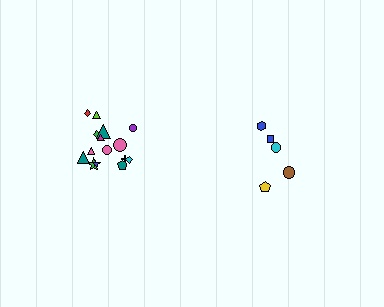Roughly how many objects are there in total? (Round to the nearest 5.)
Roughly 20 objects in total.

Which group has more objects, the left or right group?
The left group.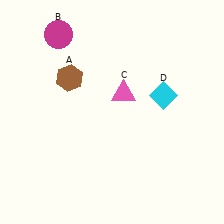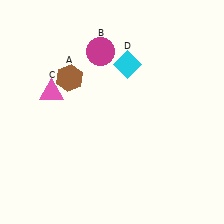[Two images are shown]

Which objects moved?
The objects that moved are: the magenta circle (B), the pink triangle (C), the cyan diamond (D).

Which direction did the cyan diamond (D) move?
The cyan diamond (D) moved left.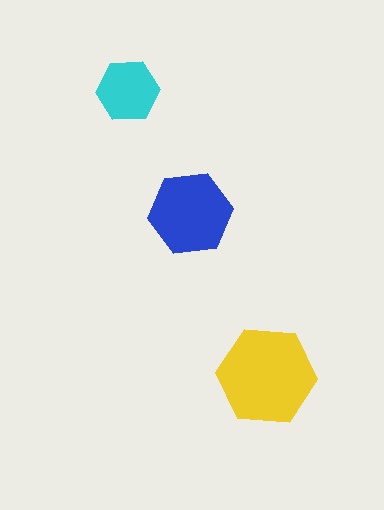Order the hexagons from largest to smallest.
the yellow one, the blue one, the cyan one.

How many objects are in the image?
There are 3 objects in the image.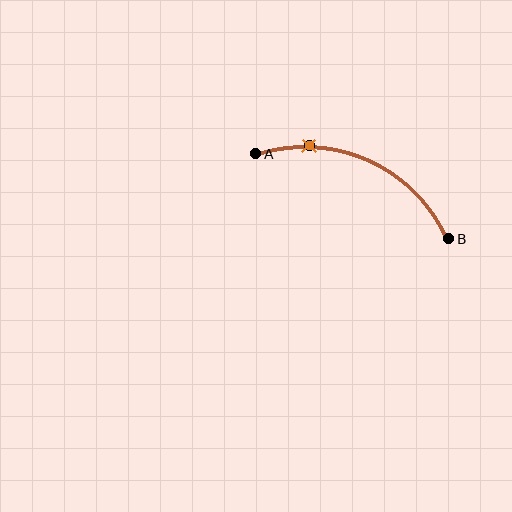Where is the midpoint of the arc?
The arc midpoint is the point on the curve farthest from the straight line joining A and B. It sits above that line.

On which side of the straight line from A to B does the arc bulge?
The arc bulges above the straight line connecting A and B.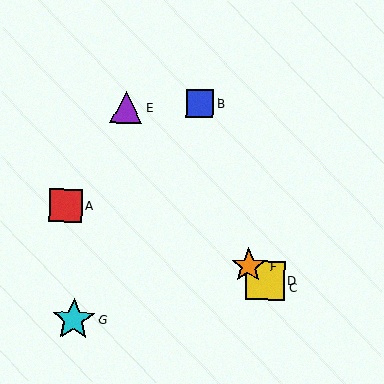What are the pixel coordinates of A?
Object A is at (66, 206).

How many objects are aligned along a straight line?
3 objects (C, D, F) are aligned along a straight line.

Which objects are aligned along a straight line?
Objects C, D, F are aligned along a straight line.